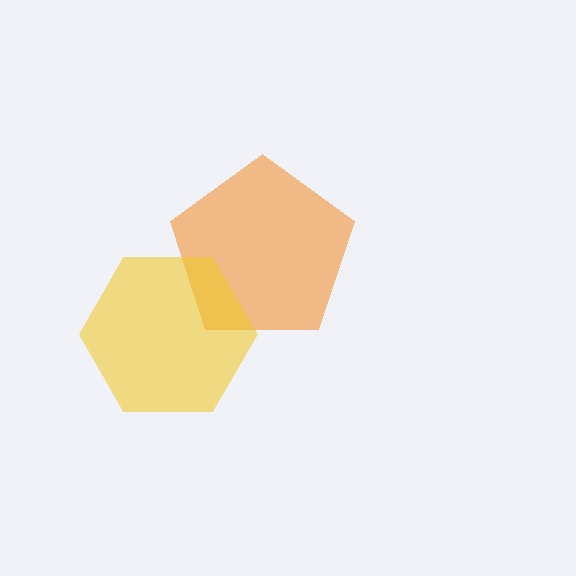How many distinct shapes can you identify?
There are 2 distinct shapes: an orange pentagon, a yellow hexagon.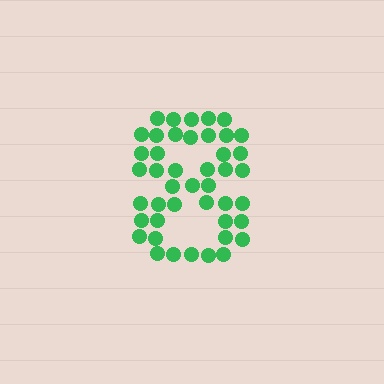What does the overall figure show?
The overall figure shows the digit 8.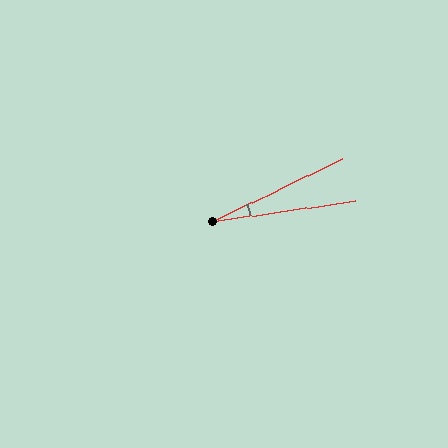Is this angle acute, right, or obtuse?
It is acute.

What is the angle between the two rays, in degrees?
Approximately 17 degrees.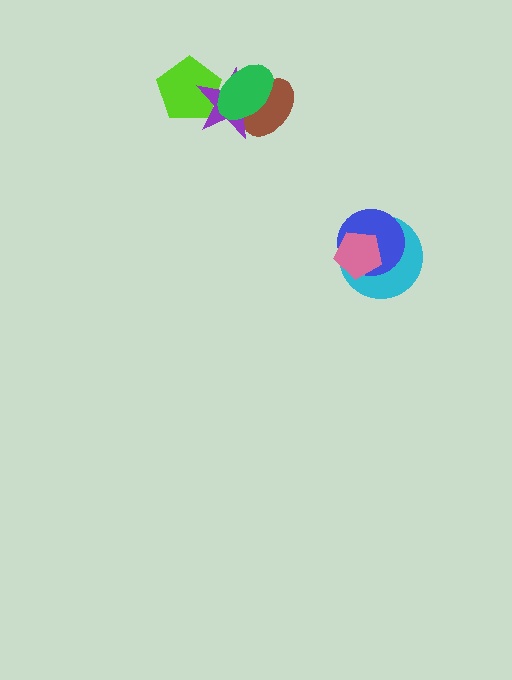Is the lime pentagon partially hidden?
Yes, it is partially covered by another shape.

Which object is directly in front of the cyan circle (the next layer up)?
The blue circle is directly in front of the cyan circle.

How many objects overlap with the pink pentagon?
2 objects overlap with the pink pentagon.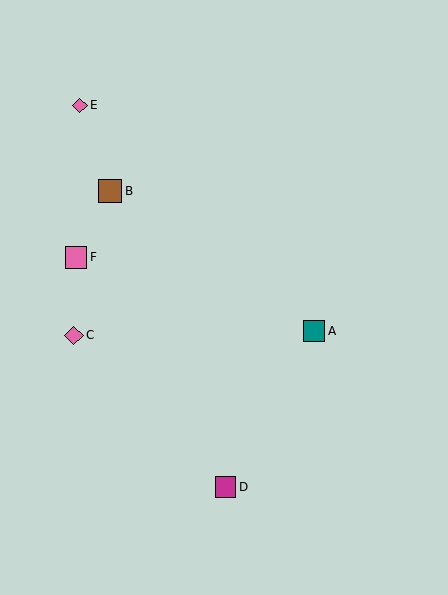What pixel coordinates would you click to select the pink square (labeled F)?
Click at (76, 257) to select the pink square F.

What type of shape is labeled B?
Shape B is a brown square.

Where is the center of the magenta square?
The center of the magenta square is at (225, 487).